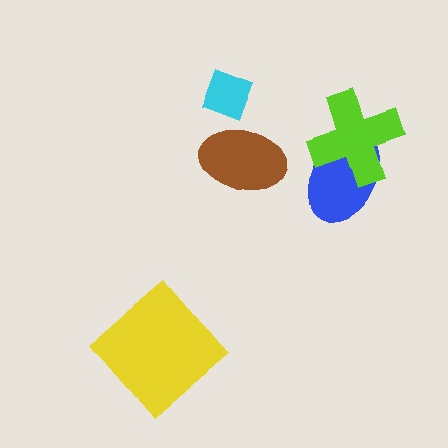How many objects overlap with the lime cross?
1 object overlaps with the lime cross.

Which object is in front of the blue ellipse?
The lime cross is in front of the blue ellipse.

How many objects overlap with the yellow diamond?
0 objects overlap with the yellow diamond.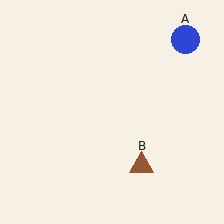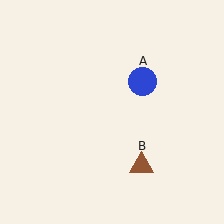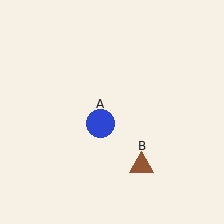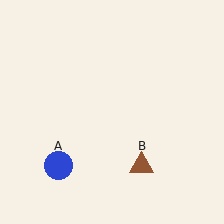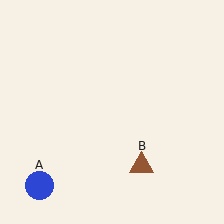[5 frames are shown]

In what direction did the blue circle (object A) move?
The blue circle (object A) moved down and to the left.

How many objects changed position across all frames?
1 object changed position: blue circle (object A).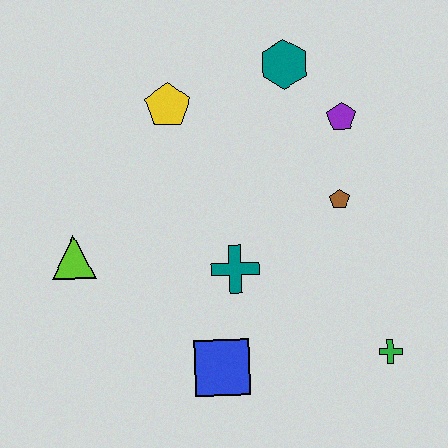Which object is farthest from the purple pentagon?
The lime triangle is farthest from the purple pentagon.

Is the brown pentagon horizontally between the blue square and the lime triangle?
No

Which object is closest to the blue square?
The teal cross is closest to the blue square.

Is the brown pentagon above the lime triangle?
Yes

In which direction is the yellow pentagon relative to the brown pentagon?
The yellow pentagon is to the left of the brown pentagon.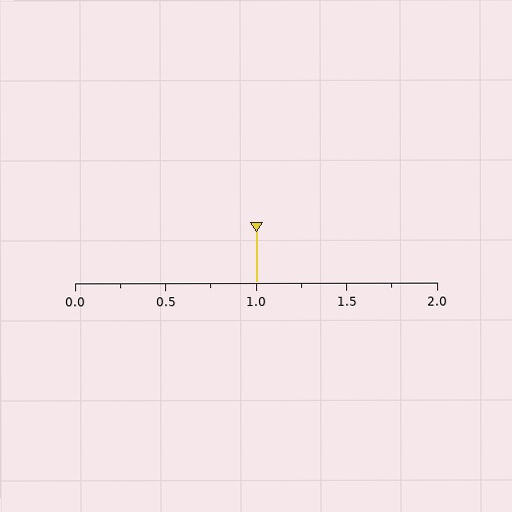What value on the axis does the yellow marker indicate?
The marker indicates approximately 1.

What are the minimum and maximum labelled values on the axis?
The axis runs from 0.0 to 2.0.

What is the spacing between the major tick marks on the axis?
The major ticks are spaced 0.5 apart.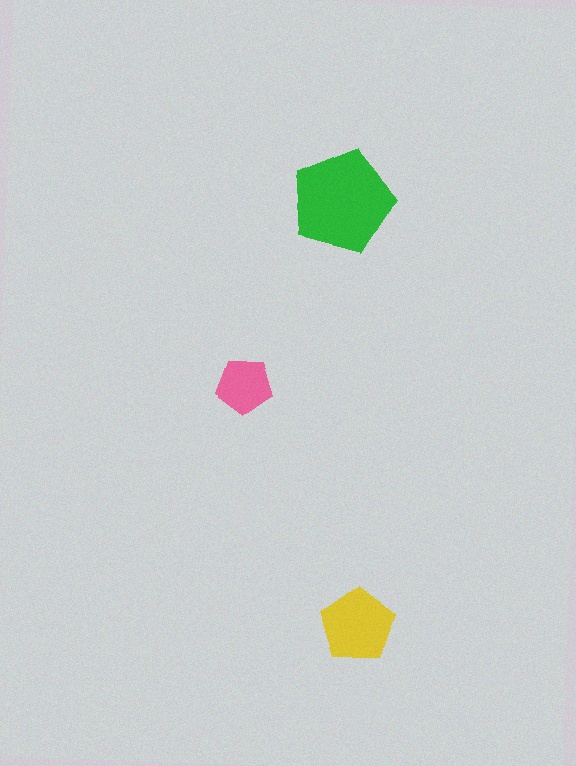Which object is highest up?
The green pentagon is topmost.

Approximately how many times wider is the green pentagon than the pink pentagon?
About 2 times wider.